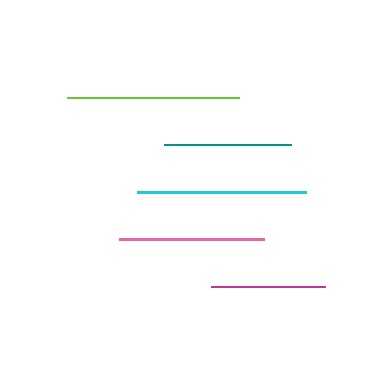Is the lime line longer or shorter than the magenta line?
The lime line is longer than the magenta line.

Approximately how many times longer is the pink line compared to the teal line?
The pink line is approximately 1.1 times the length of the teal line.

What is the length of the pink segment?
The pink segment is approximately 145 pixels long.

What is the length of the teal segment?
The teal segment is approximately 127 pixels long.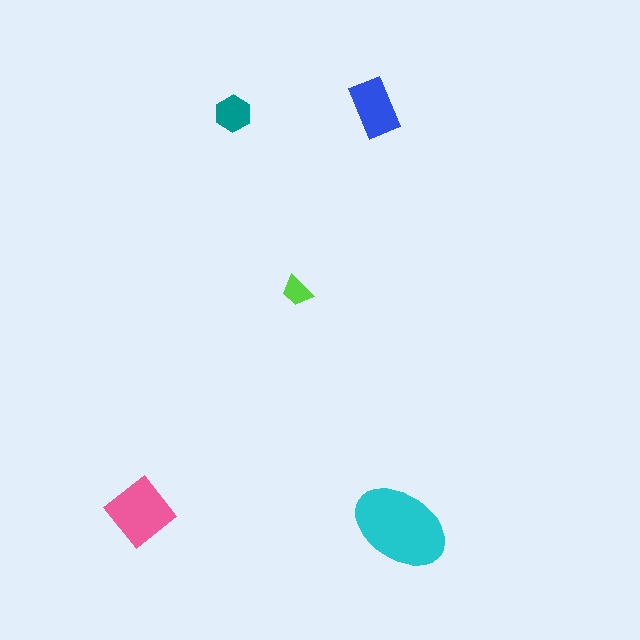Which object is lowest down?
The cyan ellipse is bottommost.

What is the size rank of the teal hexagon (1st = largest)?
4th.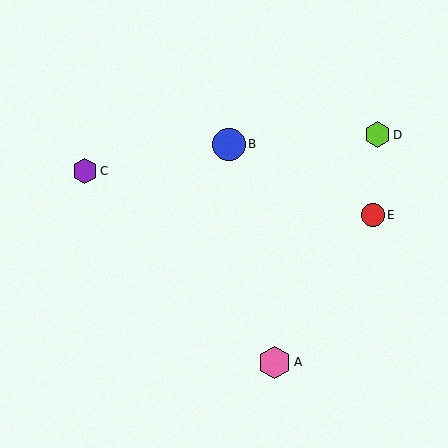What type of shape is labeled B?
Shape B is a blue circle.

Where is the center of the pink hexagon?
The center of the pink hexagon is at (275, 362).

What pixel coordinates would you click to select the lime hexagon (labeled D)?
Click at (377, 135) to select the lime hexagon D.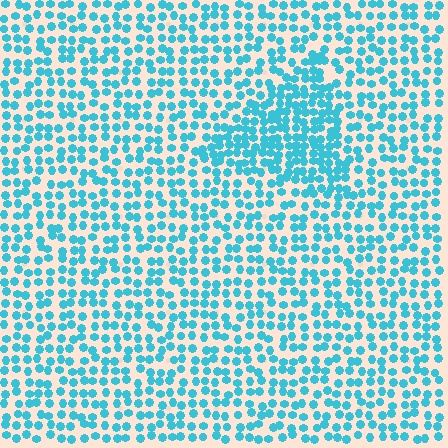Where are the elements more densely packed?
The elements are more densely packed inside the triangle boundary.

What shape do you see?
I see a triangle.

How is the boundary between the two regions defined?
The boundary is defined by a change in element density (approximately 1.8x ratio). All elements are the same color, size, and shape.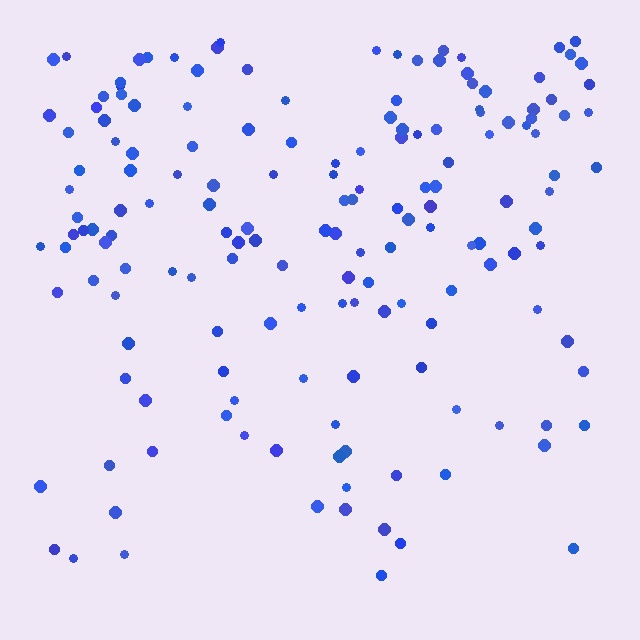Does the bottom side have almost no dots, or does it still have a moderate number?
Still a moderate number, just noticeably fewer than the top.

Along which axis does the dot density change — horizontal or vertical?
Vertical.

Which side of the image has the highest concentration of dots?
The top.